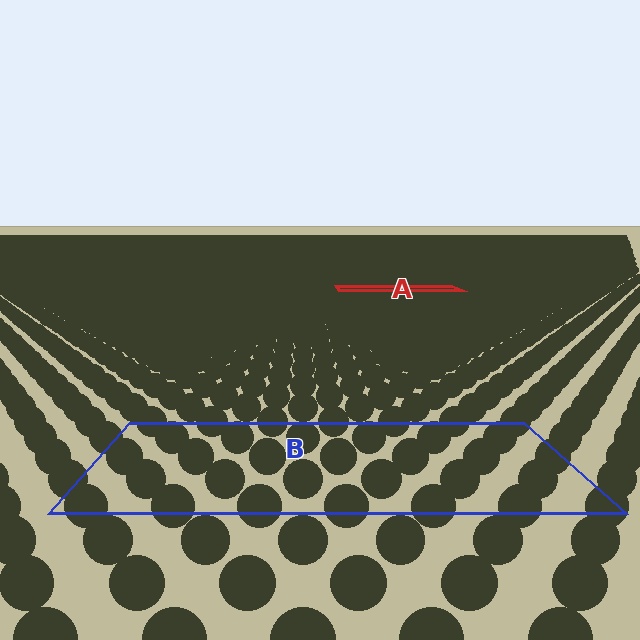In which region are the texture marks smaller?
The texture marks are smaller in region A, because it is farther away.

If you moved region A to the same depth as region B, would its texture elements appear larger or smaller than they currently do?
They would appear larger. At a closer depth, the same texture elements are projected at a bigger on-screen size.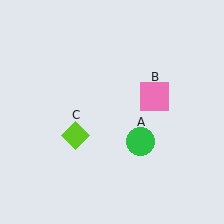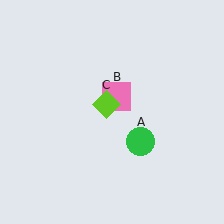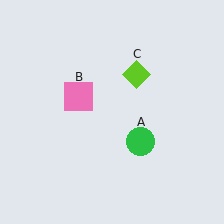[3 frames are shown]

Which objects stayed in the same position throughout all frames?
Green circle (object A) remained stationary.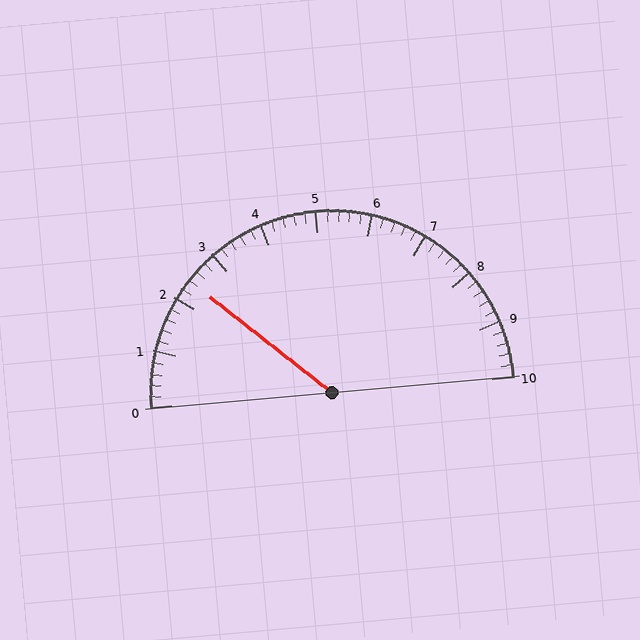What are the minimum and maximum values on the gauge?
The gauge ranges from 0 to 10.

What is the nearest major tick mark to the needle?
The nearest major tick mark is 2.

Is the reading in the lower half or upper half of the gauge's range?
The reading is in the lower half of the range (0 to 10).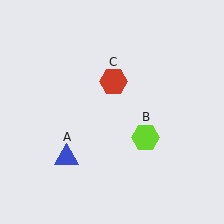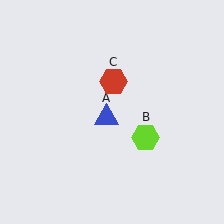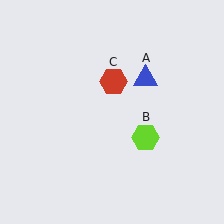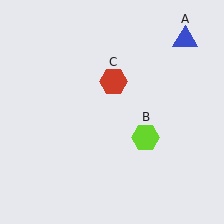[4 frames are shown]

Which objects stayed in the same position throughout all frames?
Lime hexagon (object B) and red hexagon (object C) remained stationary.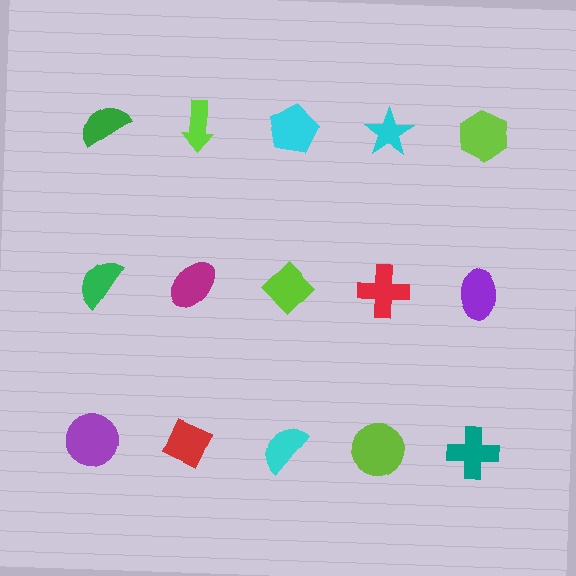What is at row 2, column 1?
A green semicircle.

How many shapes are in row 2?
5 shapes.